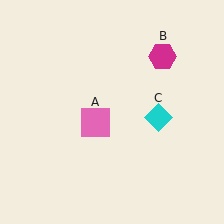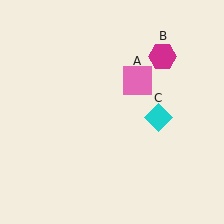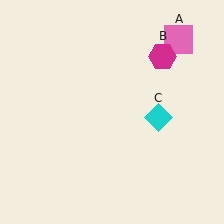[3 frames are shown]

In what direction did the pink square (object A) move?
The pink square (object A) moved up and to the right.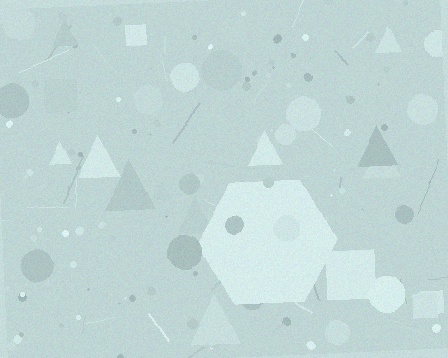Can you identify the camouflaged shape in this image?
The camouflaged shape is a hexagon.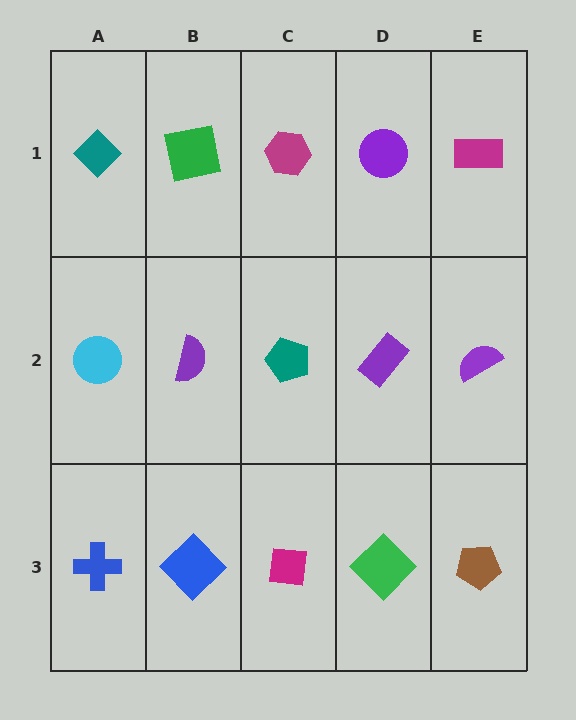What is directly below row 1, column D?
A purple rectangle.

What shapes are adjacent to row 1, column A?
A cyan circle (row 2, column A), a green square (row 1, column B).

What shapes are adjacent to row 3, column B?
A purple semicircle (row 2, column B), a blue cross (row 3, column A), a magenta square (row 3, column C).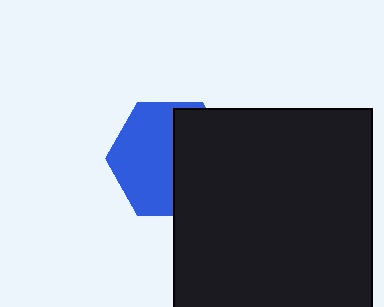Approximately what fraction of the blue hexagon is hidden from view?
Roughly 45% of the blue hexagon is hidden behind the black rectangle.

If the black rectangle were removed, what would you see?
You would see the complete blue hexagon.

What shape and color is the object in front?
The object in front is a black rectangle.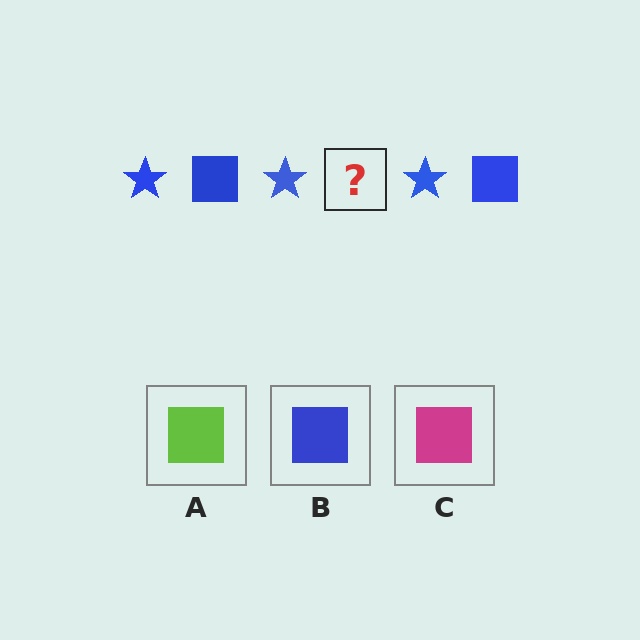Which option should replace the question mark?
Option B.